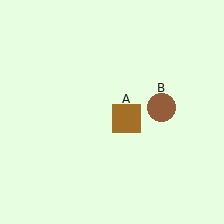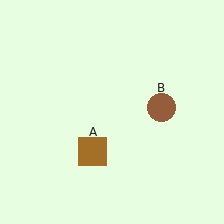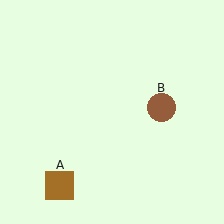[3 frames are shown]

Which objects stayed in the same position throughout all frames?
Brown circle (object B) remained stationary.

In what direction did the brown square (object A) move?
The brown square (object A) moved down and to the left.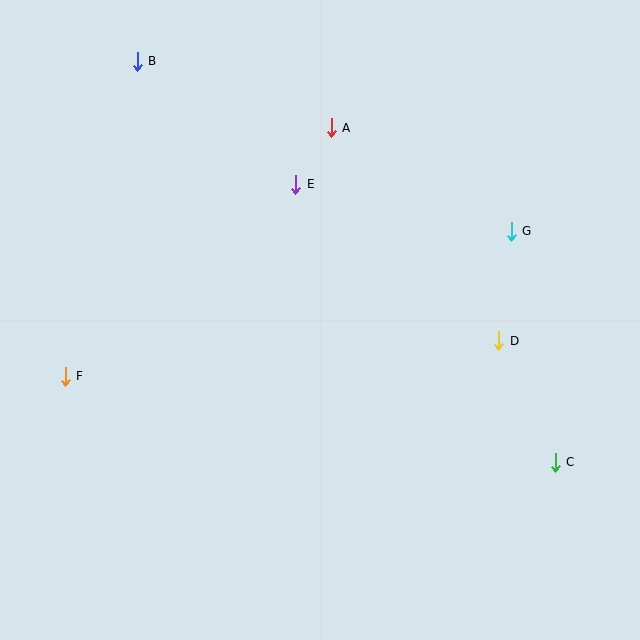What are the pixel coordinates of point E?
Point E is at (296, 184).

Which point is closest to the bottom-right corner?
Point C is closest to the bottom-right corner.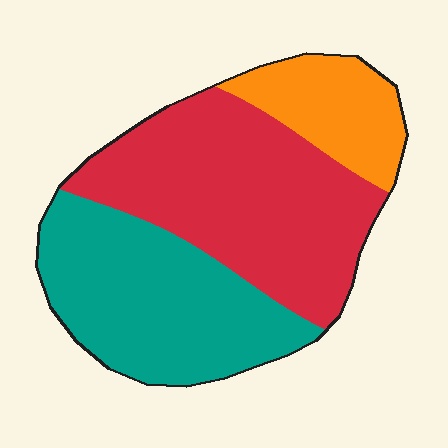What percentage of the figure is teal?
Teal takes up about three eighths (3/8) of the figure.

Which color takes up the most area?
Red, at roughly 45%.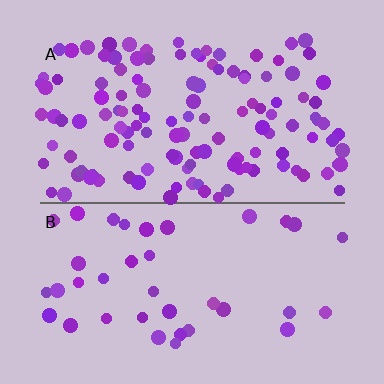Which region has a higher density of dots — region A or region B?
A (the top).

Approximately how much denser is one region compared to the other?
Approximately 3.2× — region A over region B.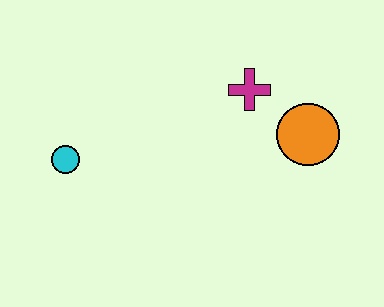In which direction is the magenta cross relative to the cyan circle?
The magenta cross is to the right of the cyan circle.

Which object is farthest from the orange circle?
The cyan circle is farthest from the orange circle.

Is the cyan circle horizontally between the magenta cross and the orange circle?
No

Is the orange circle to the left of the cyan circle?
No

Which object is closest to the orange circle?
The magenta cross is closest to the orange circle.